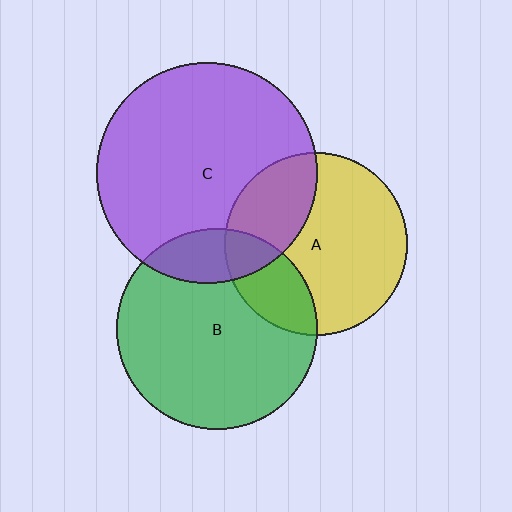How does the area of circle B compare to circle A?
Approximately 1.2 times.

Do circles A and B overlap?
Yes.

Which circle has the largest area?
Circle C (purple).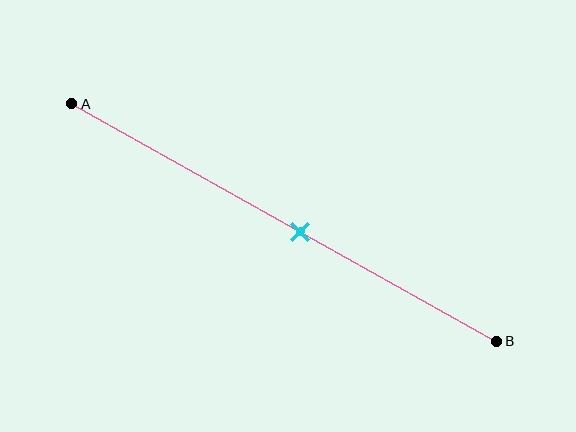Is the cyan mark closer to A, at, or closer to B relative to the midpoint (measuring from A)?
The cyan mark is closer to point B than the midpoint of segment AB.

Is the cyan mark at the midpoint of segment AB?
No, the mark is at about 55% from A, not at the 50% midpoint.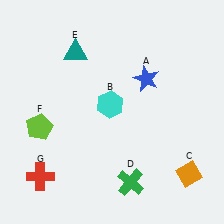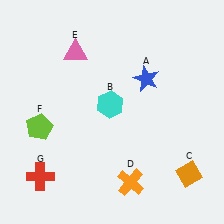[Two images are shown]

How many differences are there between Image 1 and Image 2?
There are 2 differences between the two images.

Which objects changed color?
D changed from green to orange. E changed from teal to pink.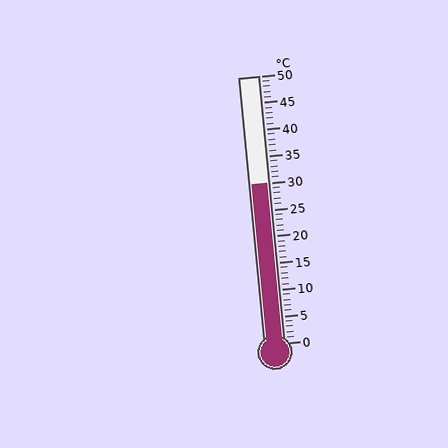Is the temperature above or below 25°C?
The temperature is above 25°C.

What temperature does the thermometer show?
The thermometer shows approximately 30°C.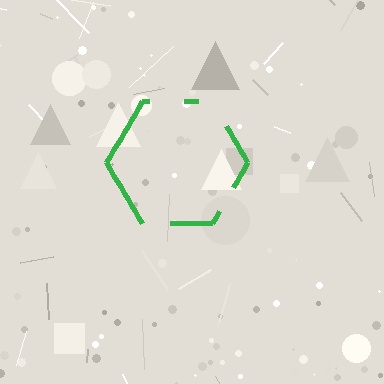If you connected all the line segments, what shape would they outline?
They would outline a hexagon.